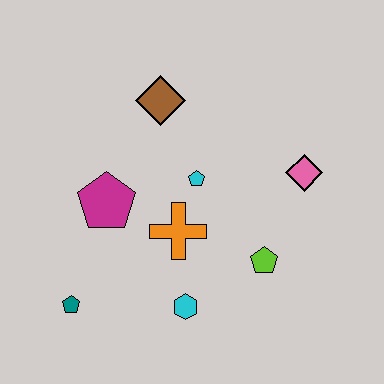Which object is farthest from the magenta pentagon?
The pink diamond is farthest from the magenta pentagon.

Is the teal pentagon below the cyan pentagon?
Yes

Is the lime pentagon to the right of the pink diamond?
No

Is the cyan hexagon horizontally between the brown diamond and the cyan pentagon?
Yes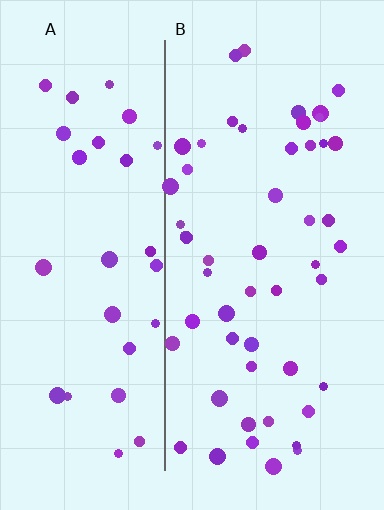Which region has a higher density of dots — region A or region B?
B (the right).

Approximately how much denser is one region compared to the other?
Approximately 1.6× — region B over region A.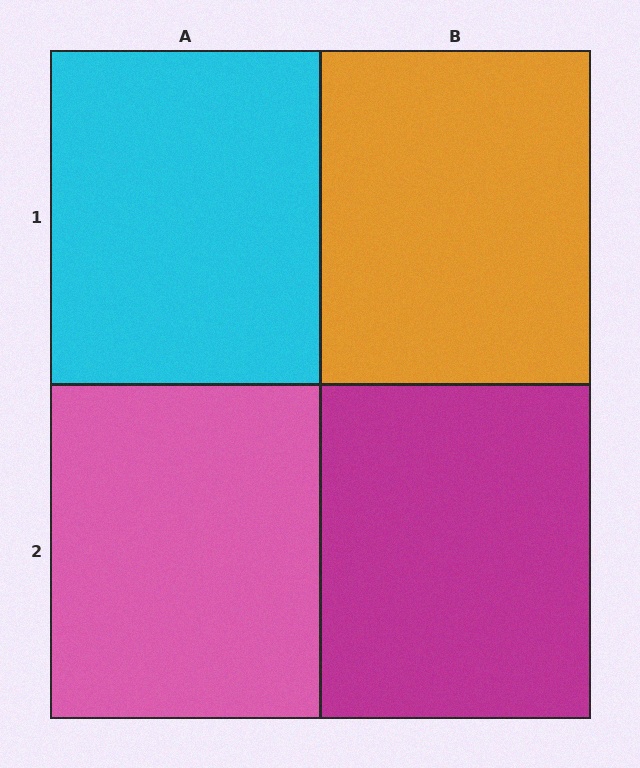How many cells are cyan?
1 cell is cyan.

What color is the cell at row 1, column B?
Orange.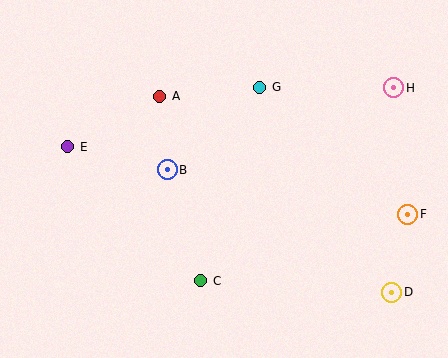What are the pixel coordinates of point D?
Point D is at (392, 292).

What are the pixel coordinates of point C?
Point C is at (201, 281).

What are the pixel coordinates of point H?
Point H is at (394, 88).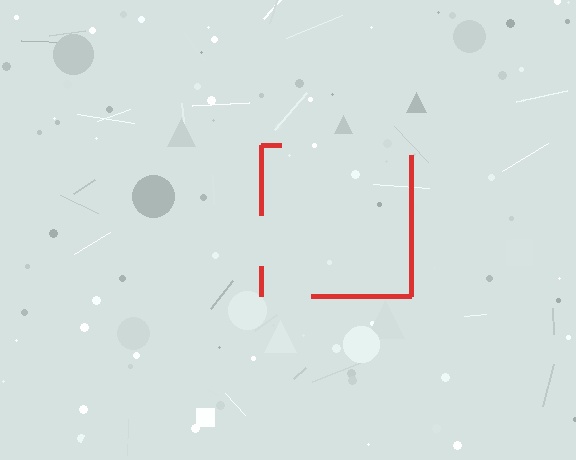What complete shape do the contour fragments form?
The contour fragments form a square.